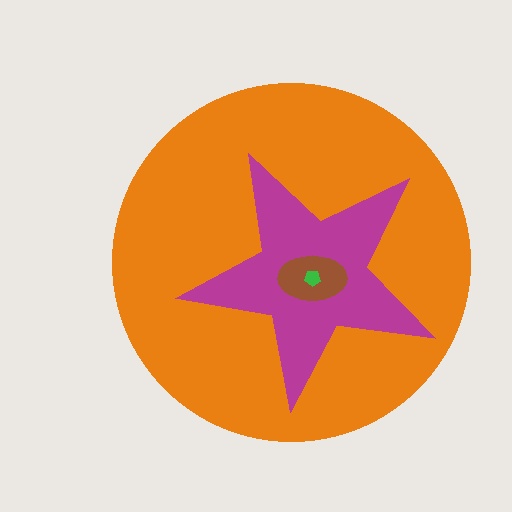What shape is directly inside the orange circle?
The magenta star.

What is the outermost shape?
The orange circle.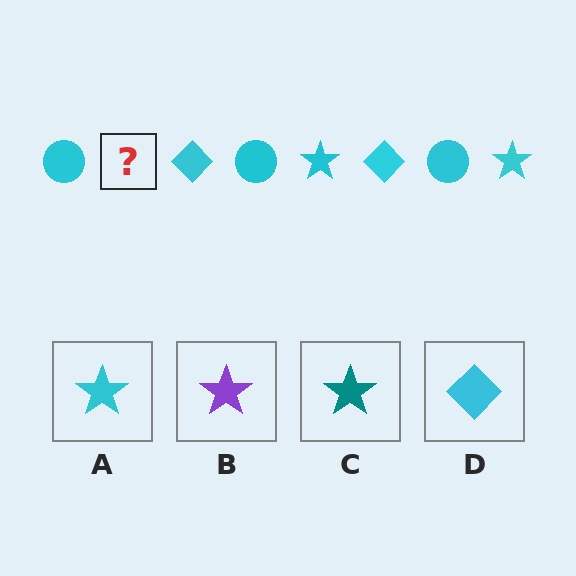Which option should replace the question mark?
Option A.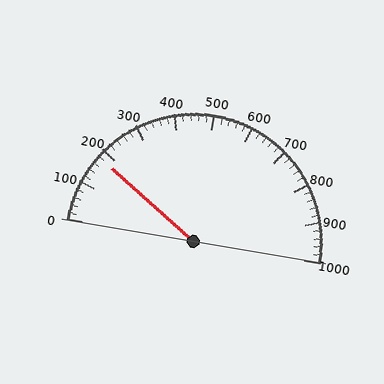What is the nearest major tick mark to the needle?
The nearest major tick mark is 200.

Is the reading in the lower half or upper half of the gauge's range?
The reading is in the lower half of the range (0 to 1000).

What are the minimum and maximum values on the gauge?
The gauge ranges from 0 to 1000.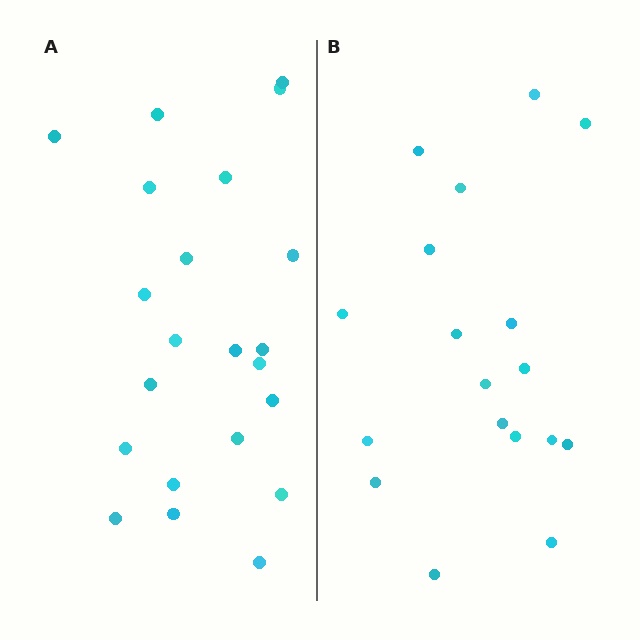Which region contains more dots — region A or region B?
Region A (the left region) has more dots.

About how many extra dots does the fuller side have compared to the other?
Region A has about 4 more dots than region B.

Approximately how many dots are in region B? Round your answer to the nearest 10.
About 20 dots. (The exact count is 18, which rounds to 20.)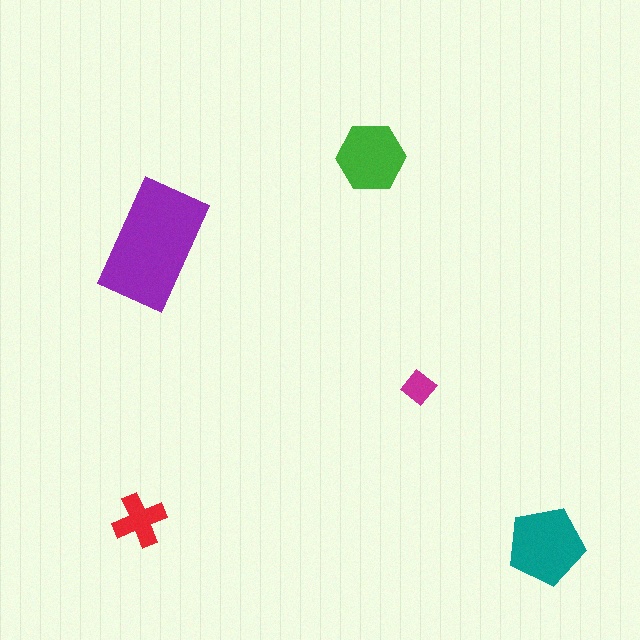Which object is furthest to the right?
The teal pentagon is rightmost.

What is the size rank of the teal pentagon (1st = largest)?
2nd.